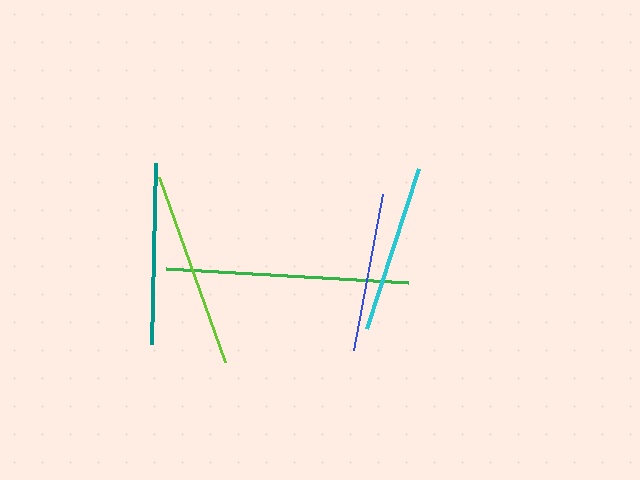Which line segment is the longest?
The green line is the longest at approximately 243 pixels.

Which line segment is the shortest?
The blue line is the shortest at approximately 159 pixels.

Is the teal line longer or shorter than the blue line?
The teal line is longer than the blue line.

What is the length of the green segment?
The green segment is approximately 243 pixels long.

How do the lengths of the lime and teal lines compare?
The lime and teal lines are approximately the same length.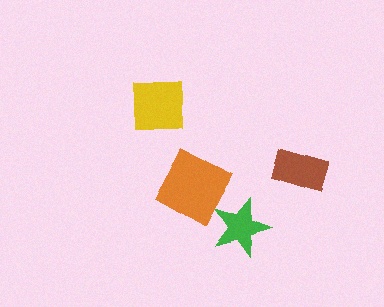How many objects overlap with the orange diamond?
1 object overlaps with the orange diamond.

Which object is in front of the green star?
The orange diamond is in front of the green star.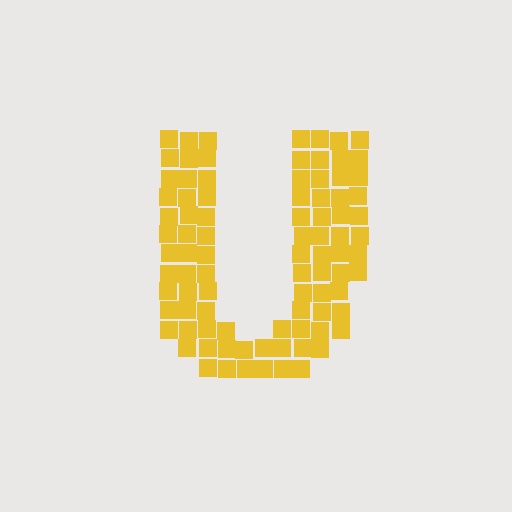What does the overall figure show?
The overall figure shows the letter U.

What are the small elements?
The small elements are squares.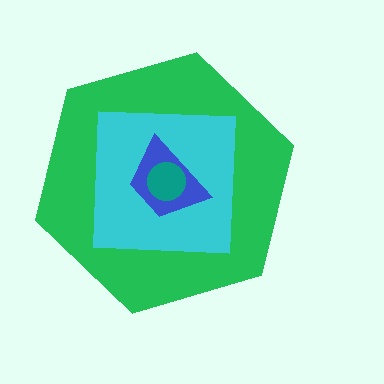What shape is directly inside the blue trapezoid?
The teal circle.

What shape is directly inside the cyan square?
The blue trapezoid.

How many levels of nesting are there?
4.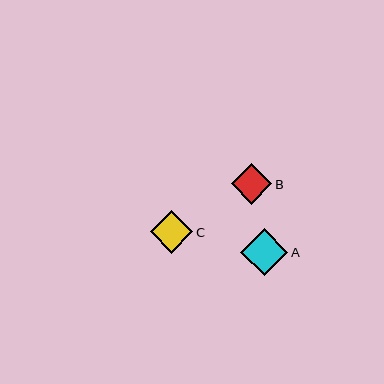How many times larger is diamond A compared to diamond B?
Diamond A is approximately 1.2 times the size of diamond B.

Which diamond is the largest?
Diamond A is the largest with a size of approximately 47 pixels.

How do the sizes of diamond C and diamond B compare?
Diamond C and diamond B are approximately the same size.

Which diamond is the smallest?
Diamond B is the smallest with a size of approximately 41 pixels.